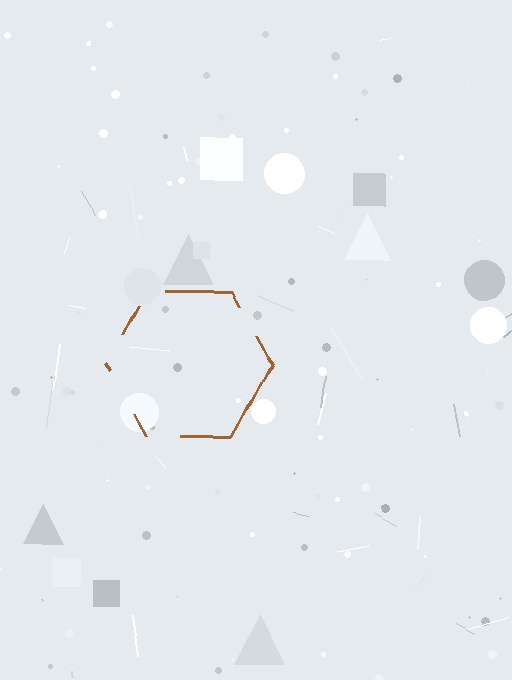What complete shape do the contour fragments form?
The contour fragments form a hexagon.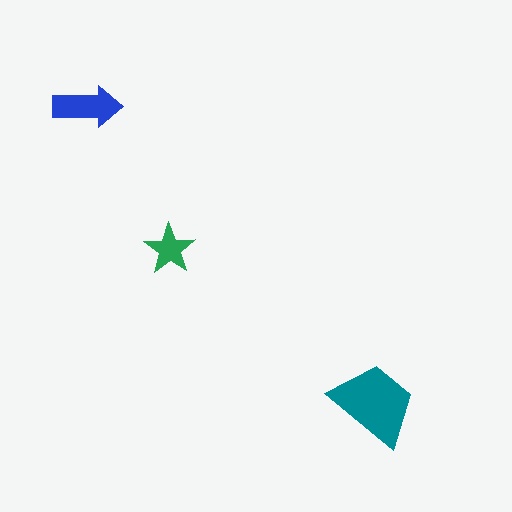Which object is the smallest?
The green star.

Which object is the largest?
The teal trapezoid.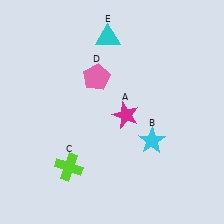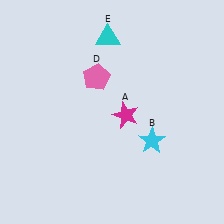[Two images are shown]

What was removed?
The lime cross (C) was removed in Image 2.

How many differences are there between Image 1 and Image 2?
There is 1 difference between the two images.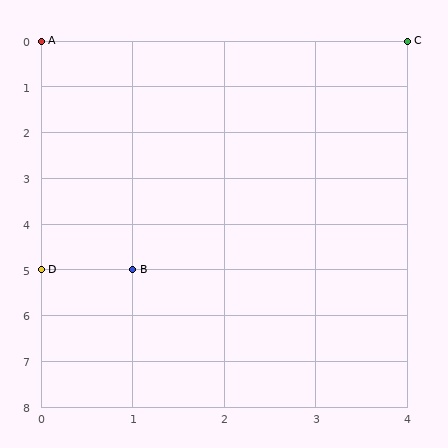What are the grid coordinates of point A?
Point A is at grid coordinates (0, 0).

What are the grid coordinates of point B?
Point B is at grid coordinates (1, 5).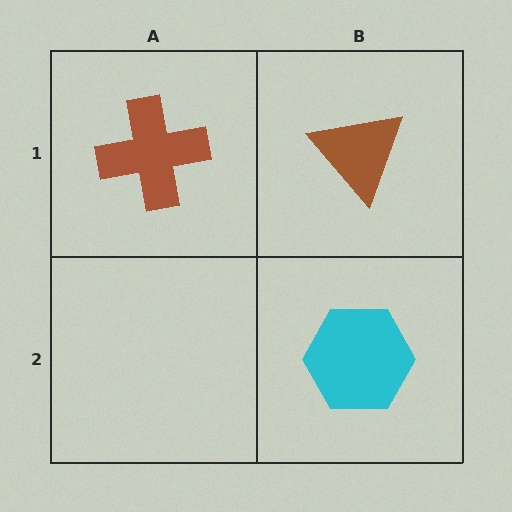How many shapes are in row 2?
1 shape.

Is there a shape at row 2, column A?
No, that cell is empty.